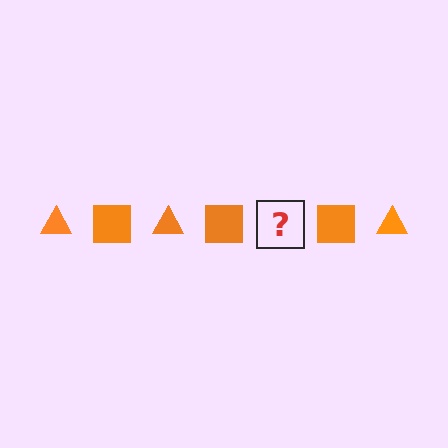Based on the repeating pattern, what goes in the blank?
The blank should be an orange triangle.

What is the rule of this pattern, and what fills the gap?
The rule is that the pattern cycles through triangle, square shapes in orange. The gap should be filled with an orange triangle.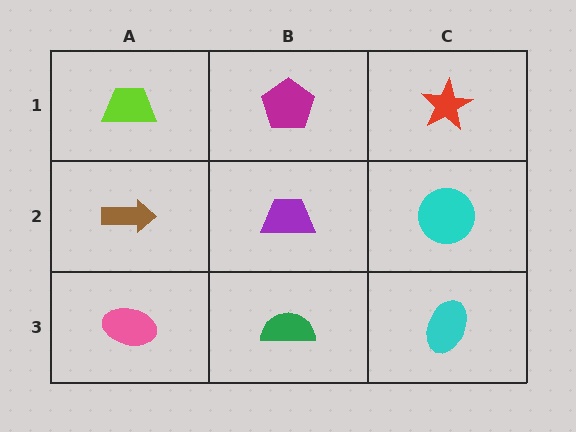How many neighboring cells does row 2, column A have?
3.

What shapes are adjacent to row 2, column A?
A lime trapezoid (row 1, column A), a pink ellipse (row 3, column A), a purple trapezoid (row 2, column B).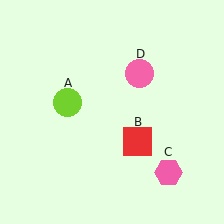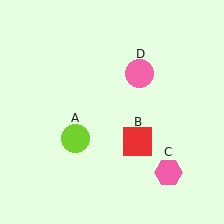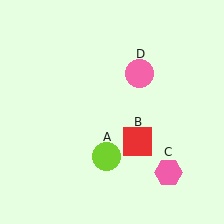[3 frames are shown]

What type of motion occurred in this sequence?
The lime circle (object A) rotated counterclockwise around the center of the scene.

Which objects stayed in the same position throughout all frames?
Red square (object B) and pink hexagon (object C) and pink circle (object D) remained stationary.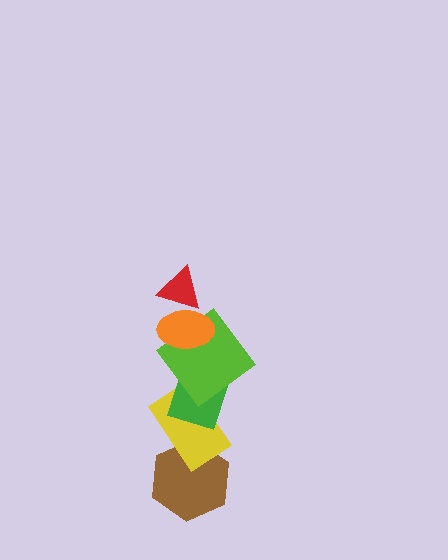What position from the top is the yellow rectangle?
The yellow rectangle is 5th from the top.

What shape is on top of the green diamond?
The lime diamond is on top of the green diamond.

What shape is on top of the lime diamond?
The orange ellipse is on top of the lime diamond.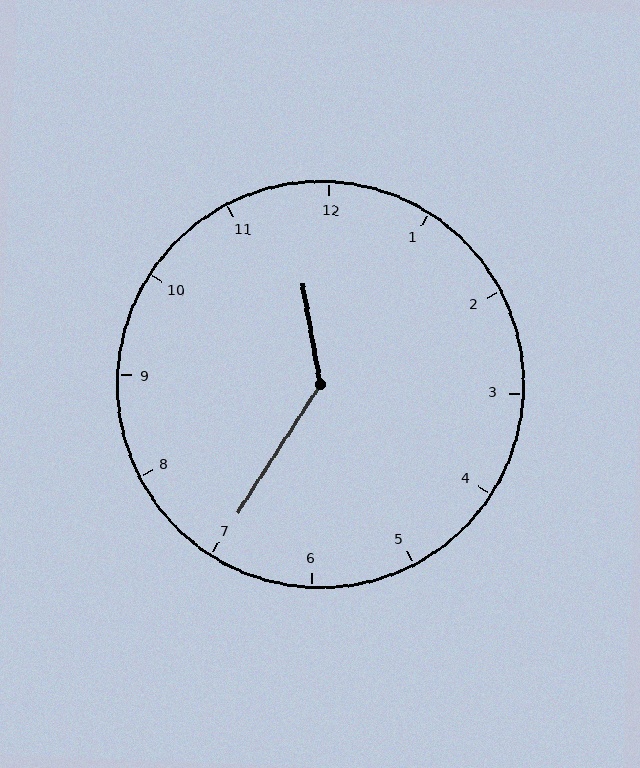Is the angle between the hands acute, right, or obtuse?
It is obtuse.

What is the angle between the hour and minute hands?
Approximately 138 degrees.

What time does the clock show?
11:35.